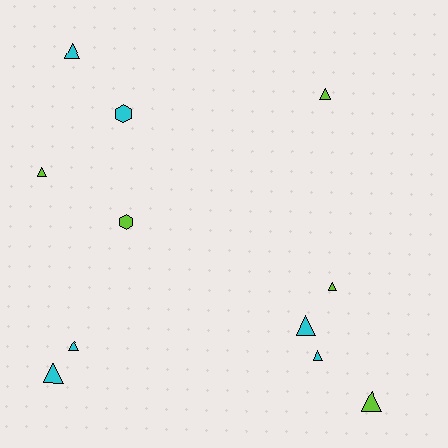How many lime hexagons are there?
There is 1 lime hexagon.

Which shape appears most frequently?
Triangle, with 9 objects.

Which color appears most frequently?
Cyan, with 6 objects.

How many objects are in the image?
There are 11 objects.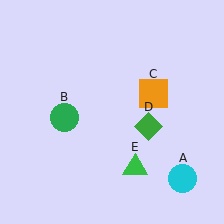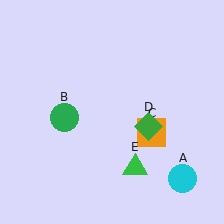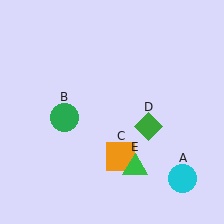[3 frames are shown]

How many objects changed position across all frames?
1 object changed position: orange square (object C).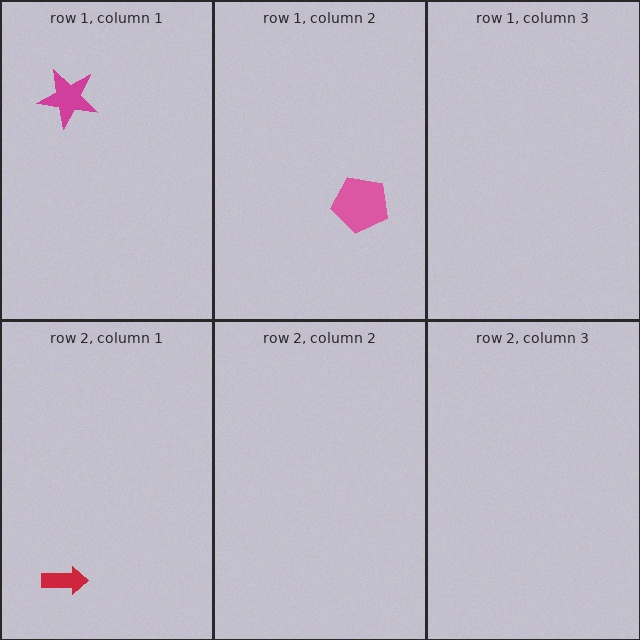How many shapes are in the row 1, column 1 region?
1.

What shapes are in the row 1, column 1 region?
The magenta star.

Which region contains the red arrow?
The row 2, column 1 region.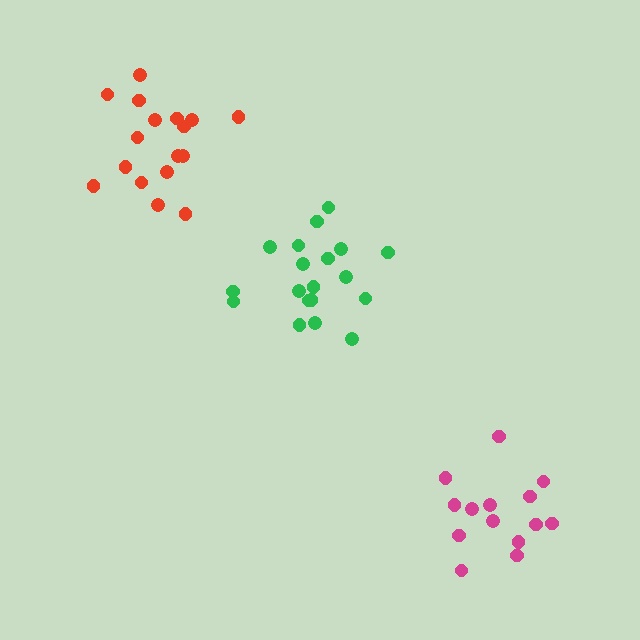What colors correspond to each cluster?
The clusters are colored: green, magenta, red.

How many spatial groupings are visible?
There are 3 spatial groupings.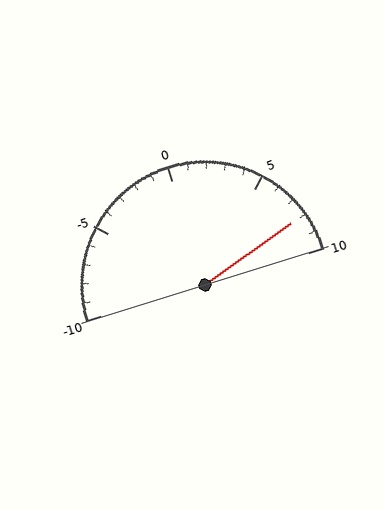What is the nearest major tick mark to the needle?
The nearest major tick mark is 10.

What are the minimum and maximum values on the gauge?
The gauge ranges from -10 to 10.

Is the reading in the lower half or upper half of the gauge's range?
The reading is in the upper half of the range (-10 to 10).